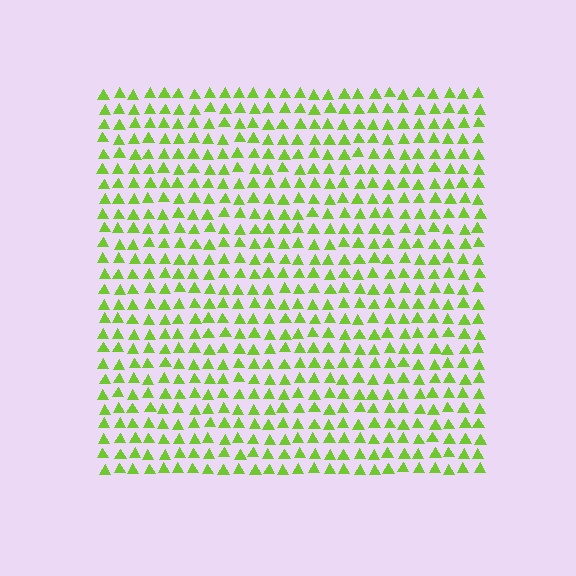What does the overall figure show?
The overall figure shows a square.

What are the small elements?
The small elements are triangles.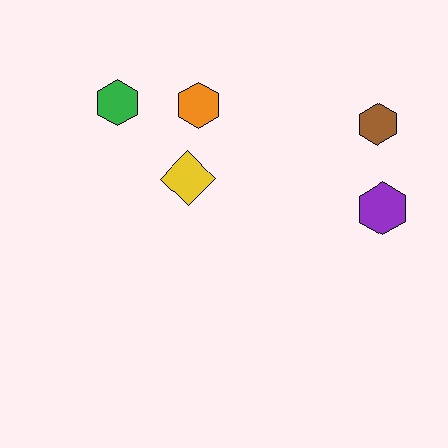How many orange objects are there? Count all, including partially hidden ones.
There is 1 orange object.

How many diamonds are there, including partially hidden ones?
There is 1 diamond.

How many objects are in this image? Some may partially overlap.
There are 5 objects.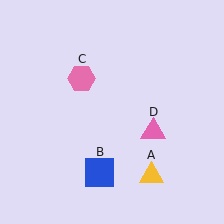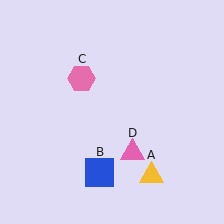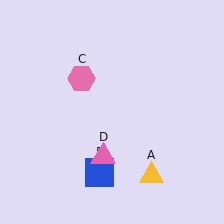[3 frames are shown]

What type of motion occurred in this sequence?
The pink triangle (object D) rotated clockwise around the center of the scene.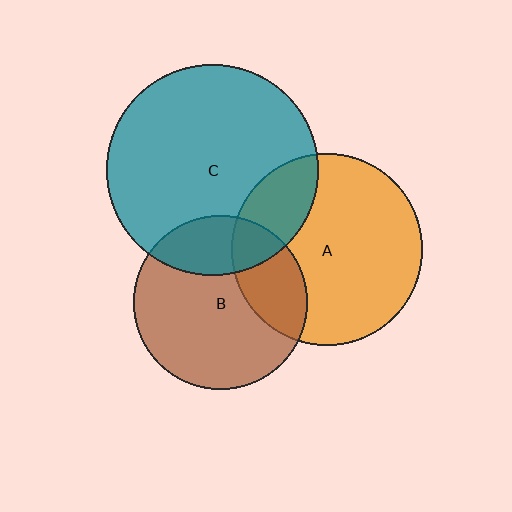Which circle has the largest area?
Circle C (teal).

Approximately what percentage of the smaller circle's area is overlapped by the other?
Approximately 25%.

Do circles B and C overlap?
Yes.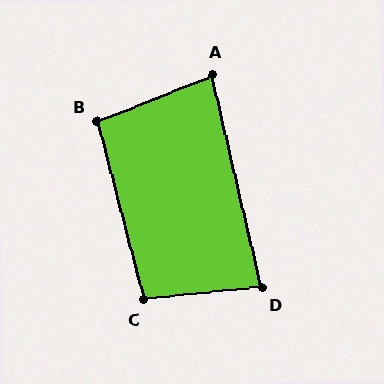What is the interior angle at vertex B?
Approximately 97 degrees (obtuse).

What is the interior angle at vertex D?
Approximately 83 degrees (acute).